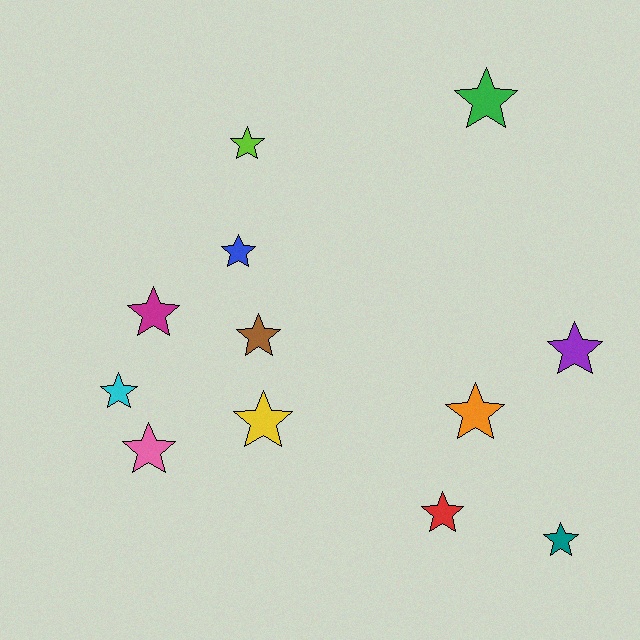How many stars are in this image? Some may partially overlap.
There are 12 stars.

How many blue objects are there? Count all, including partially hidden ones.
There is 1 blue object.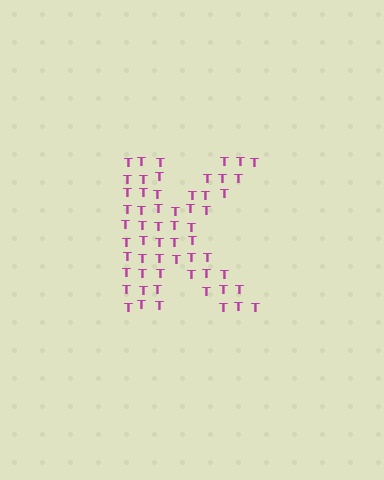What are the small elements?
The small elements are letter T's.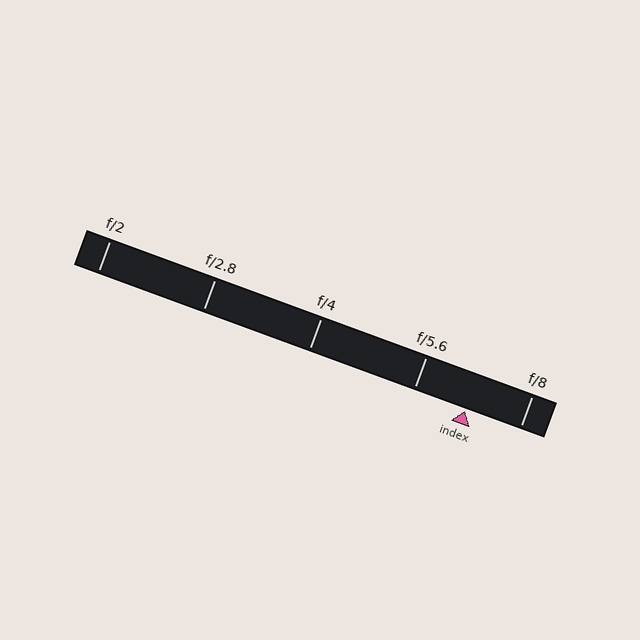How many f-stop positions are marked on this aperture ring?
There are 5 f-stop positions marked.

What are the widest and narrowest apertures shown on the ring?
The widest aperture shown is f/2 and the narrowest is f/8.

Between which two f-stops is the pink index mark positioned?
The index mark is between f/5.6 and f/8.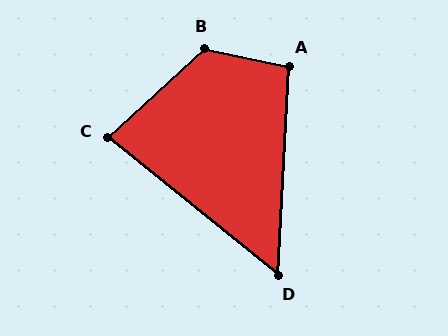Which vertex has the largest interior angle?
B, at approximately 126 degrees.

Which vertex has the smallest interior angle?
D, at approximately 54 degrees.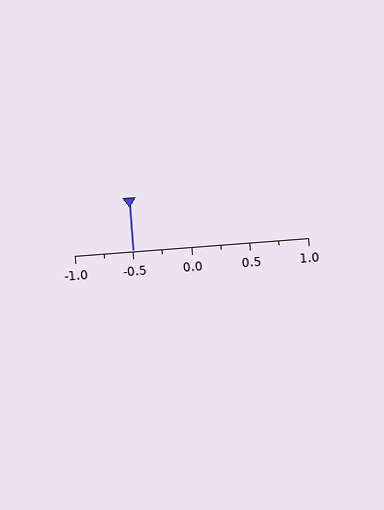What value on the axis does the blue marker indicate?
The marker indicates approximately -0.5.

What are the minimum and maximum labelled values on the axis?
The axis runs from -1.0 to 1.0.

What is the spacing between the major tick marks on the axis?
The major ticks are spaced 0.5 apart.